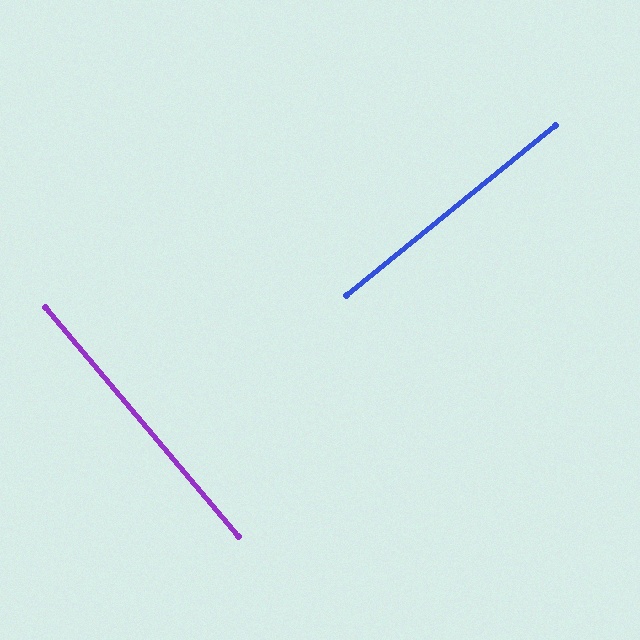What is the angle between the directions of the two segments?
Approximately 89 degrees.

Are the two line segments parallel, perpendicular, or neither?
Perpendicular — they meet at approximately 89°.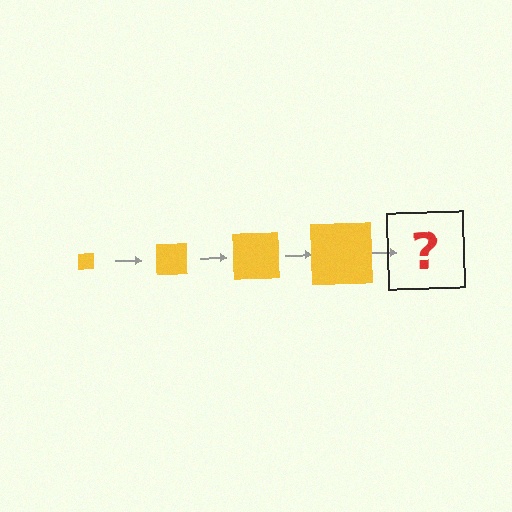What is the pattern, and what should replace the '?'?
The pattern is that the square gets progressively larger each step. The '?' should be a yellow square, larger than the previous one.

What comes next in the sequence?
The next element should be a yellow square, larger than the previous one.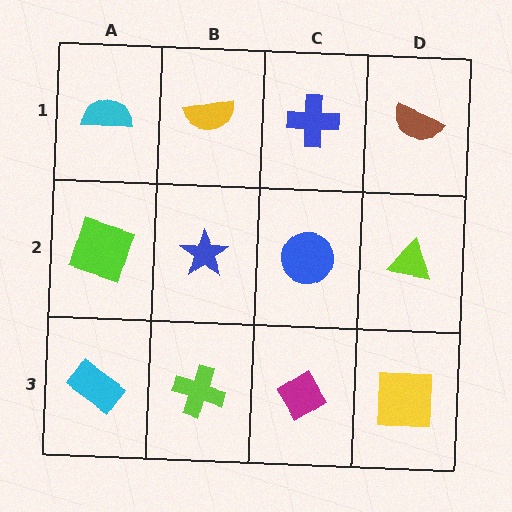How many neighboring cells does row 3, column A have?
2.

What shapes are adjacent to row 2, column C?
A blue cross (row 1, column C), a magenta diamond (row 3, column C), a blue star (row 2, column B), a lime triangle (row 2, column D).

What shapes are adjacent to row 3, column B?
A blue star (row 2, column B), a cyan rectangle (row 3, column A), a magenta diamond (row 3, column C).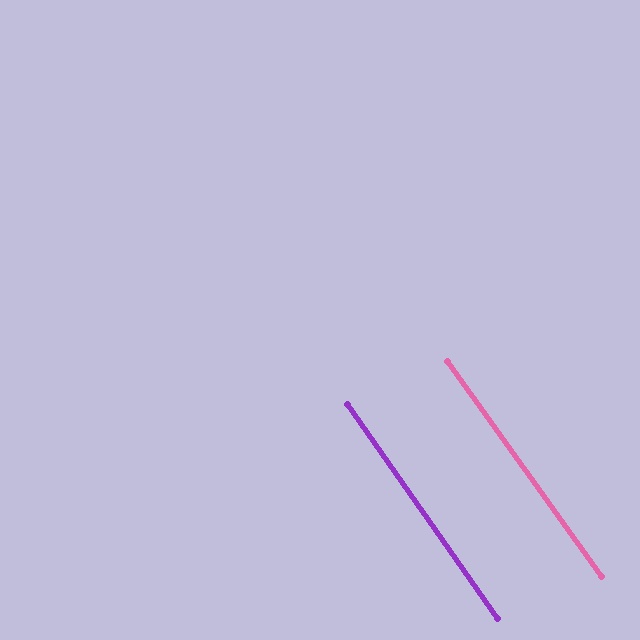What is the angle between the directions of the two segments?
Approximately 1 degree.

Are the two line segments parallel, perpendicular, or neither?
Parallel — their directions differ by only 0.6°.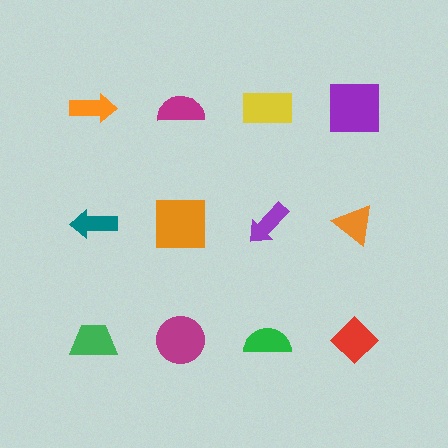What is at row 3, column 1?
A green trapezoid.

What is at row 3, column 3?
A green semicircle.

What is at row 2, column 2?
An orange square.